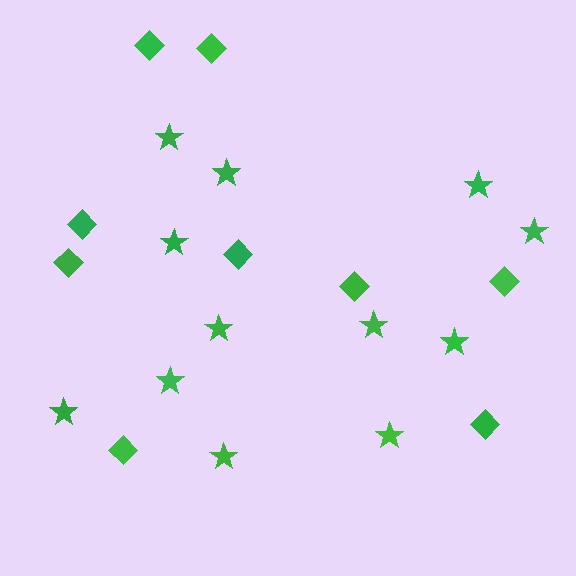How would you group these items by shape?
There are 2 groups: one group of diamonds (9) and one group of stars (12).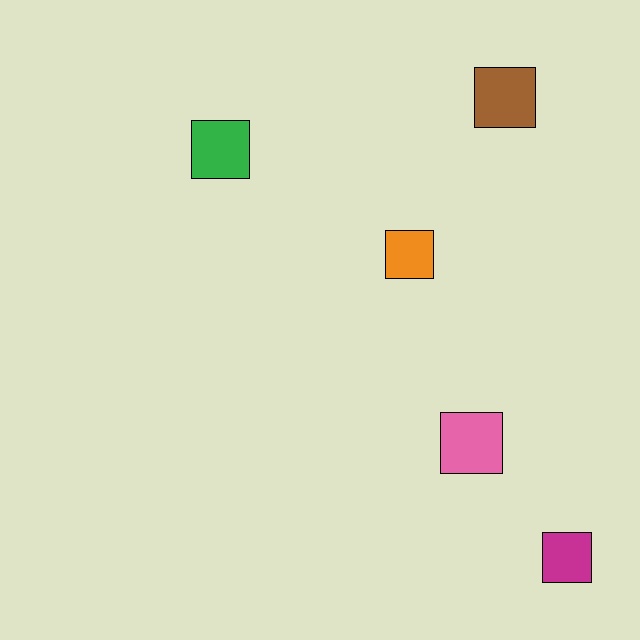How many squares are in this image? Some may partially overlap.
There are 5 squares.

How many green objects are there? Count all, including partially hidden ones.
There is 1 green object.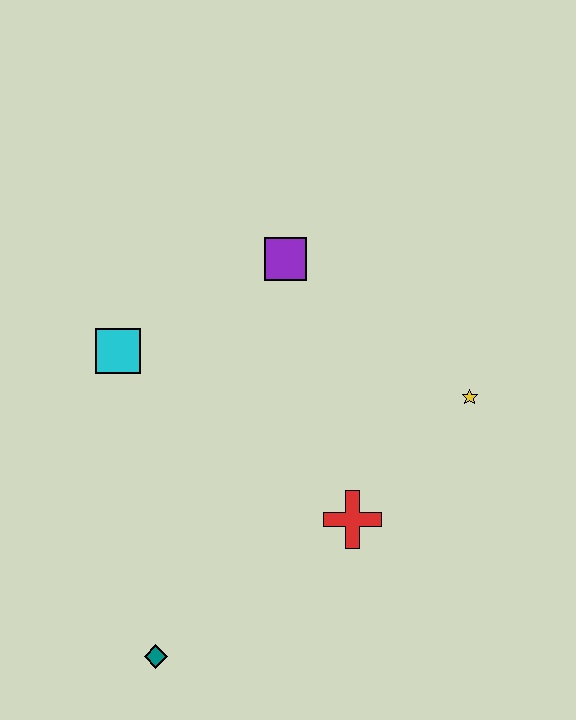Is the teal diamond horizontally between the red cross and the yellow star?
No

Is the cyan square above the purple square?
No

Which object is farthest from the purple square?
The teal diamond is farthest from the purple square.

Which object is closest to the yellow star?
The red cross is closest to the yellow star.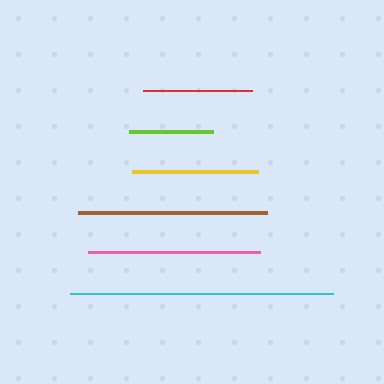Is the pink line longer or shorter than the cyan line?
The cyan line is longer than the pink line.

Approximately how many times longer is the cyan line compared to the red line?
The cyan line is approximately 2.4 times the length of the red line.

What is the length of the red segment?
The red segment is approximately 109 pixels long.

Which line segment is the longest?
The cyan line is the longest at approximately 262 pixels.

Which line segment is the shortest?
The lime line is the shortest at approximately 83 pixels.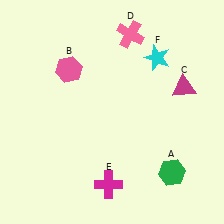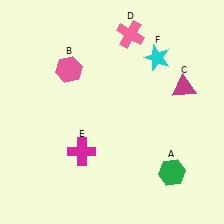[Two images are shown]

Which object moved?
The magenta cross (E) moved up.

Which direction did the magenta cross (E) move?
The magenta cross (E) moved up.